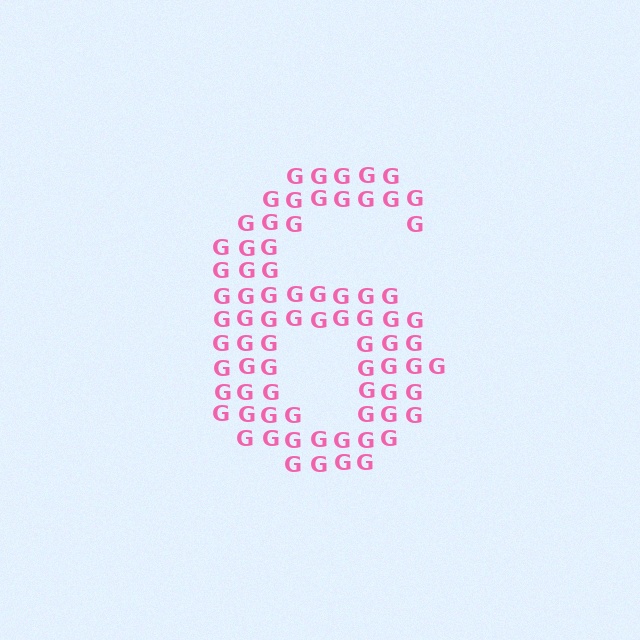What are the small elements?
The small elements are letter G's.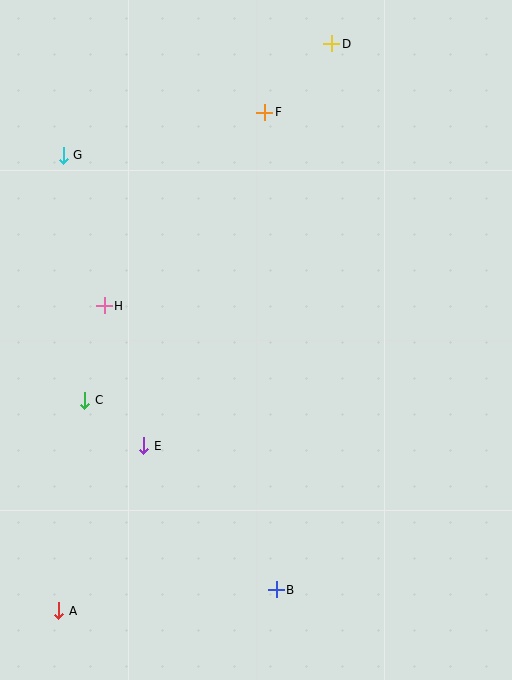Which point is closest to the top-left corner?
Point G is closest to the top-left corner.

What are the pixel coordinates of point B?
Point B is at (276, 590).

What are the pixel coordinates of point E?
Point E is at (144, 446).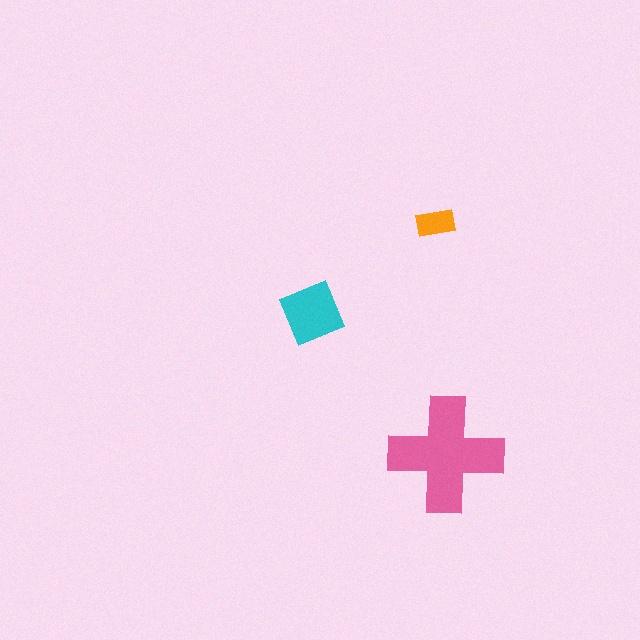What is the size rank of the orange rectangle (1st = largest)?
3rd.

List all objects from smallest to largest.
The orange rectangle, the cyan diamond, the pink cross.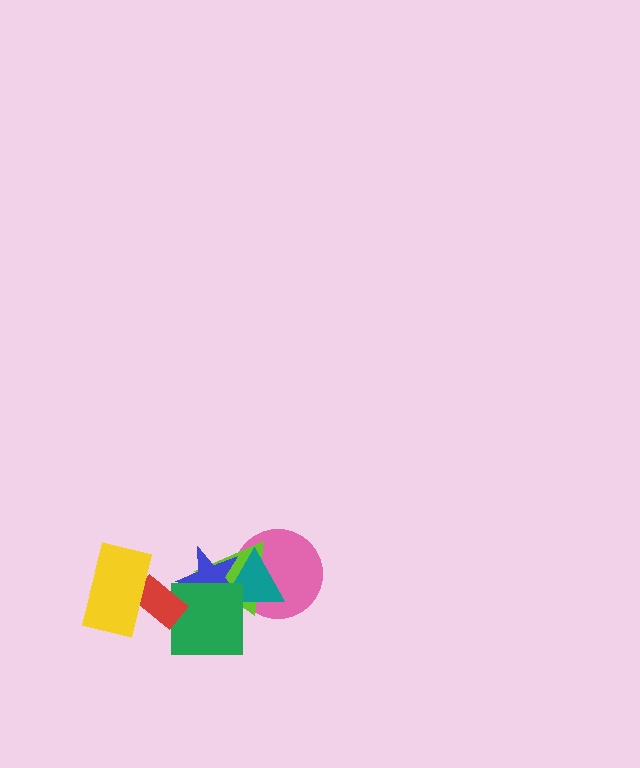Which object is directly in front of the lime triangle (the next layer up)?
The blue star is directly in front of the lime triangle.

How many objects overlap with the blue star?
4 objects overlap with the blue star.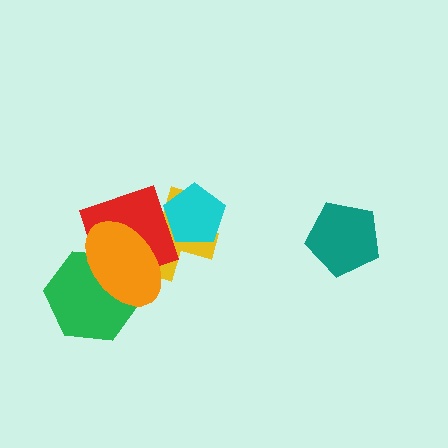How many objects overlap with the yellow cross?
3 objects overlap with the yellow cross.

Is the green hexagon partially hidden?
Yes, it is partially covered by another shape.